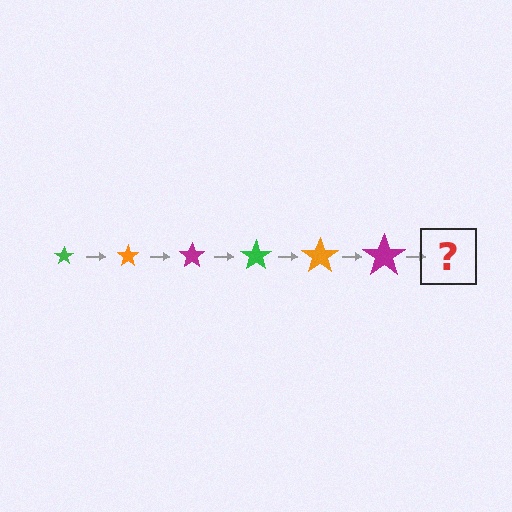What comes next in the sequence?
The next element should be a green star, larger than the previous one.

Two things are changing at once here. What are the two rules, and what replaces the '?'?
The two rules are that the star grows larger each step and the color cycles through green, orange, and magenta. The '?' should be a green star, larger than the previous one.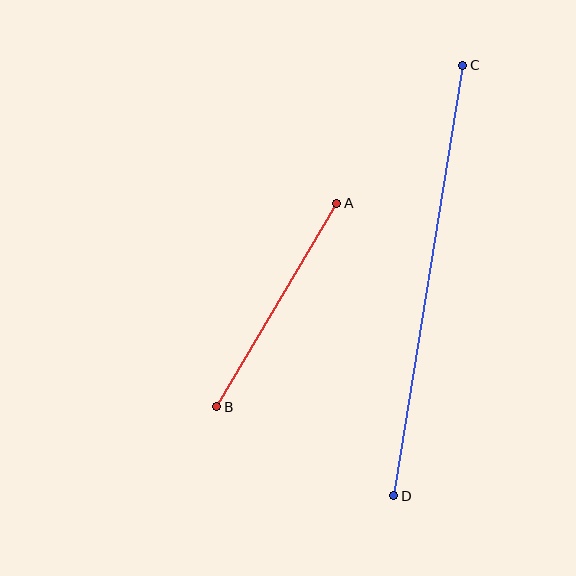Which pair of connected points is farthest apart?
Points C and D are farthest apart.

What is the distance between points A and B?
The distance is approximately 236 pixels.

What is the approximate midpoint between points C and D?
The midpoint is at approximately (428, 280) pixels.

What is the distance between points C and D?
The distance is approximately 436 pixels.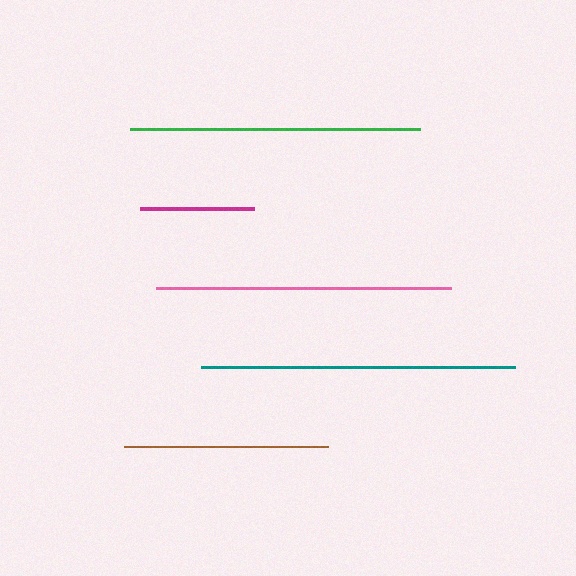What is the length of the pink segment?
The pink segment is approximately 294 pixels long.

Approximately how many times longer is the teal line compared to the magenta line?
The teal line is approximately 2.8 times the length of the magenta line.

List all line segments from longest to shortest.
From longest to shortest: teal, pink, green, brown, magenta.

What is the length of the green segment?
The green segment is approximately 290 pixels long.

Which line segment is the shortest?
The magenta line is the shortest at approximately 114 pixels.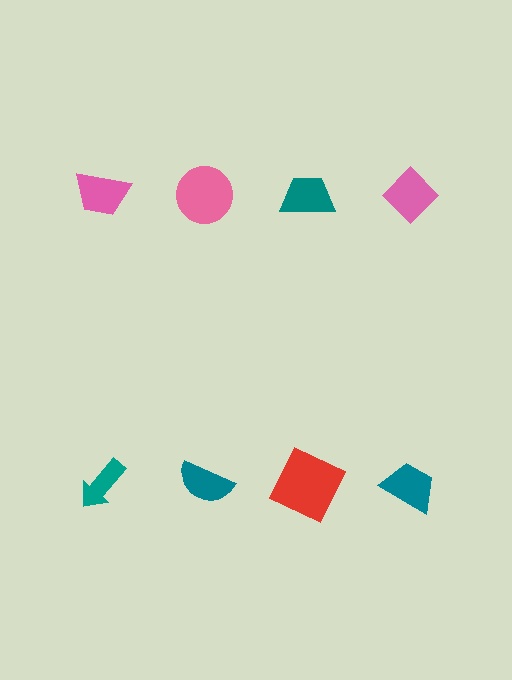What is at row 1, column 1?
A pink trapezoid.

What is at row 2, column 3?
A red square.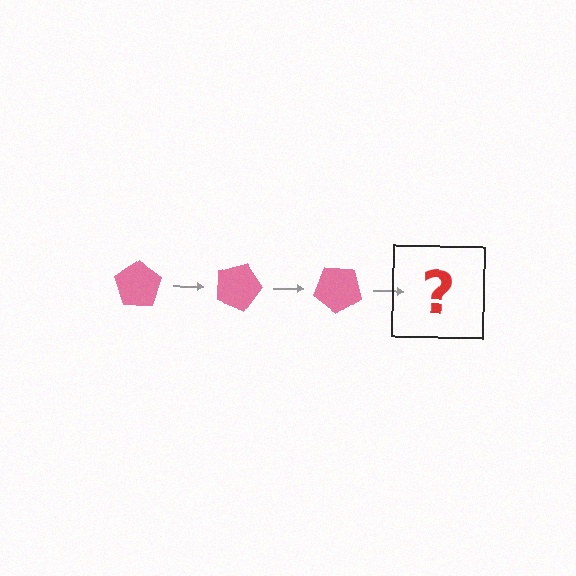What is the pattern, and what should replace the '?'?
The pattern is that the pentagon rotates 20 degrees each step. The '?' should be a pink pentagon rotated 60 degrees.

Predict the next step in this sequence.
The next step is a pink pentagon rotated 60 degrees.